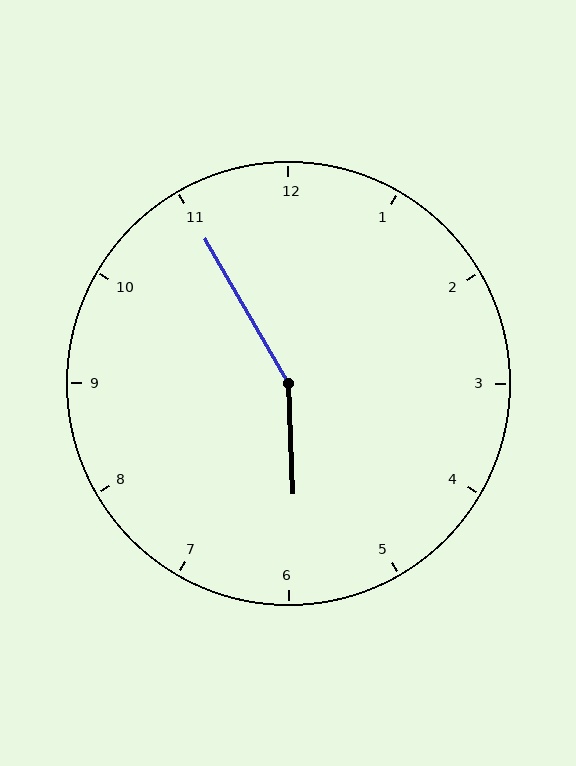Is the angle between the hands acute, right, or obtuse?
It is obtuse.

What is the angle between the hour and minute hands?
Approximately 152 degrees.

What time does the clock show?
5:55.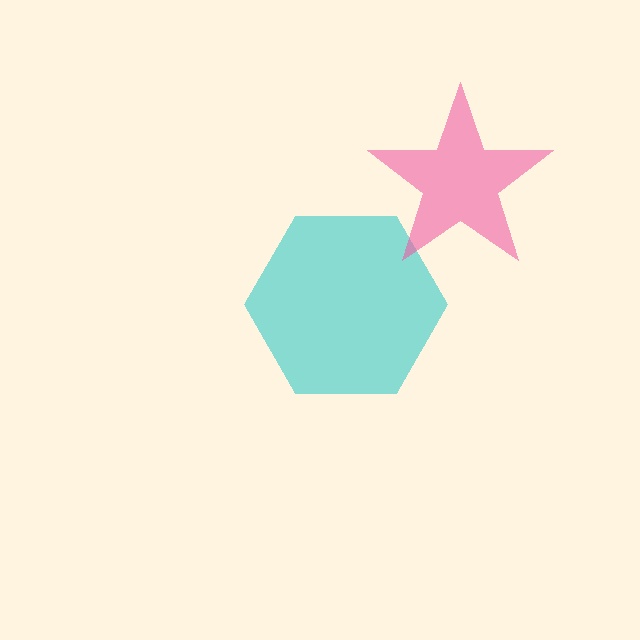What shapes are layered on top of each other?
The layered shapes are: a cyan hexagon, a pink star.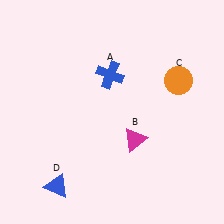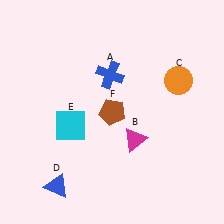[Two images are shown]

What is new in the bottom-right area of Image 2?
A brown pentagon (F) was added in the bottom-right area of Image 2.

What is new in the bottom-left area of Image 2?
A cyan square (E) was added in the bottom-left area of Image 2.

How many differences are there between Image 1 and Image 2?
There are 2 differences between the two images.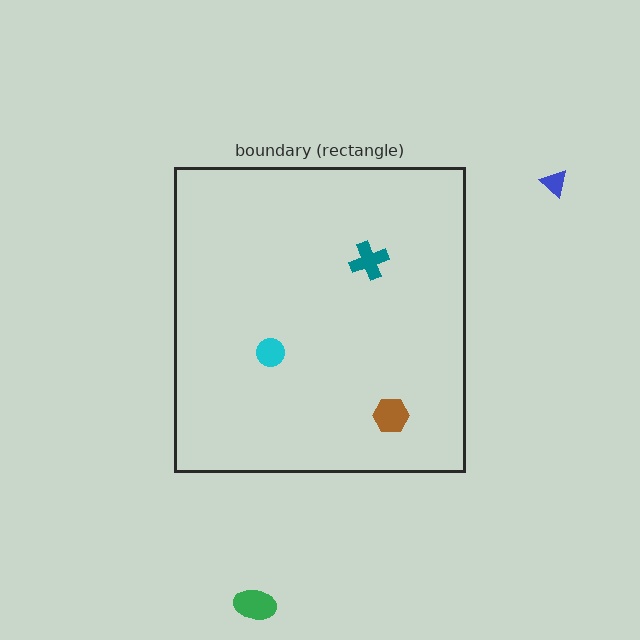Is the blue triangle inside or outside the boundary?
Outside.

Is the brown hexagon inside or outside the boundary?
Inside.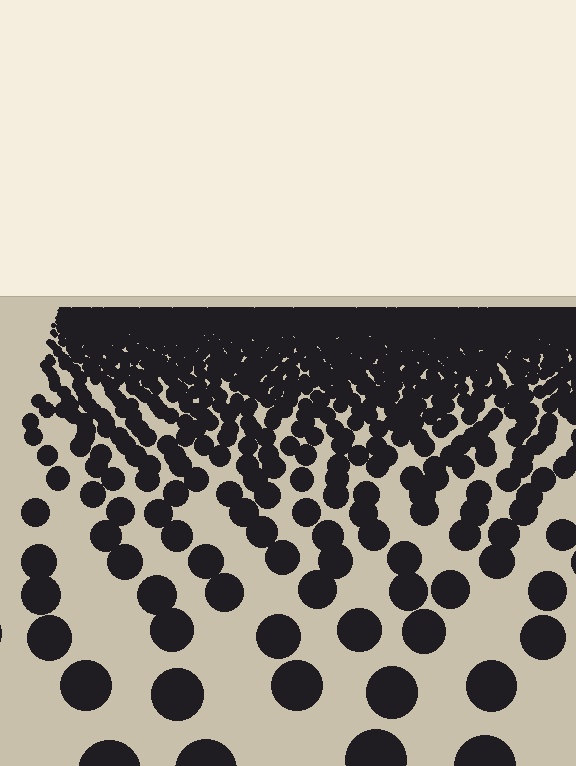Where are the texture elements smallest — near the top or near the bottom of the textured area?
Near the top.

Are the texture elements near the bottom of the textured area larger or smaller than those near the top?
Larger. Near the bottom, elements are closer to the viewer and appear at a bigger on-screen size.